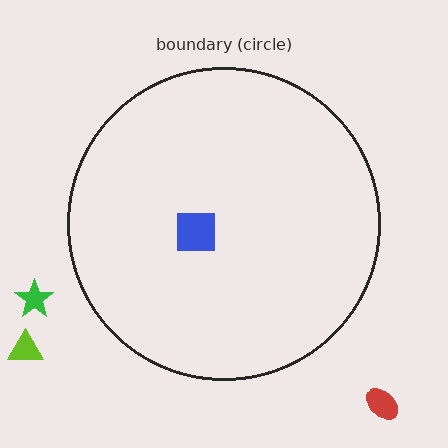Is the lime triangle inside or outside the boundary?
Outside.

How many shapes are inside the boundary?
1 inside, 3 outside.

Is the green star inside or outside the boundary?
Outside.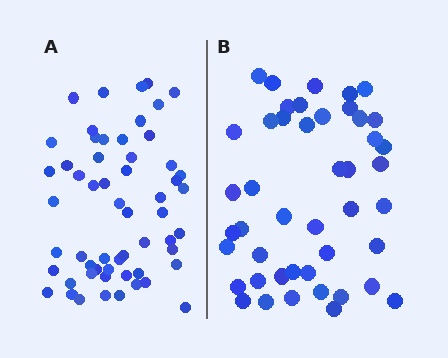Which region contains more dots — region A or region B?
Region A (the left region) has more dots.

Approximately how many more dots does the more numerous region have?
Region A has roughly 12 or so more dots than region B.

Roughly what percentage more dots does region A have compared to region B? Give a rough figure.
About 25% more.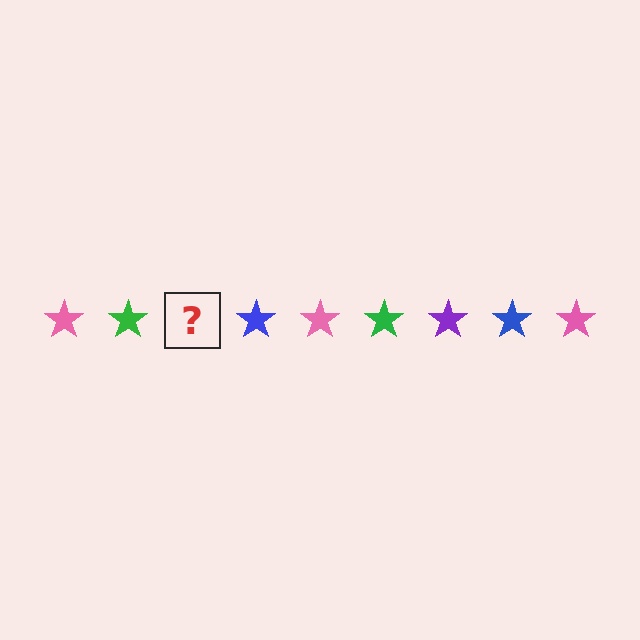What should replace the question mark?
The question mark should be replaced with a purple star.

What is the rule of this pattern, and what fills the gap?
The rule is that the pattern cycles through pink, green, purple, blue stars. The gap should be filled with a purple star.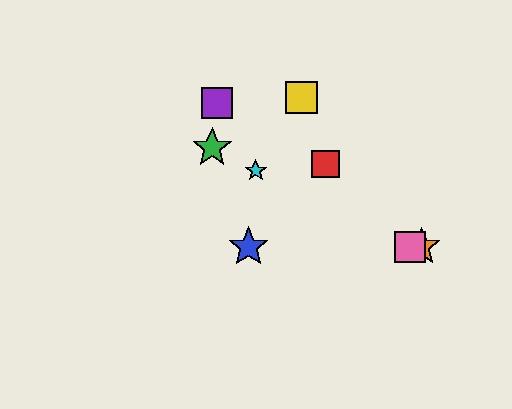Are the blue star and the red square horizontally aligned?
No, the blue star is at y≈247 and the red square is at y≈164.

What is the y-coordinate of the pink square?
The pink square is at y≈247.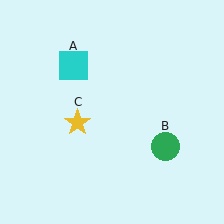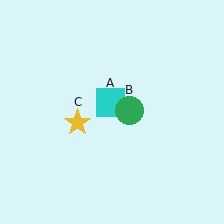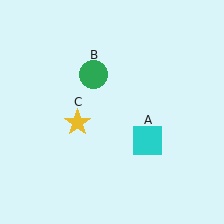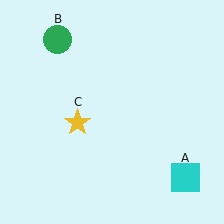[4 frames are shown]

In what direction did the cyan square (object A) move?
The cyan square (object A) moved down and to the right.